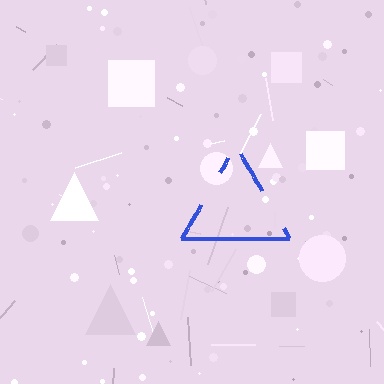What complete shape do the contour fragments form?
The contour fragments form a triangle.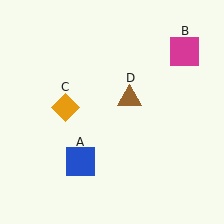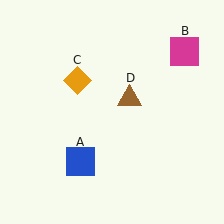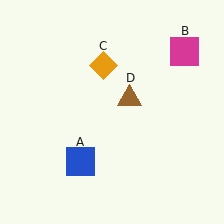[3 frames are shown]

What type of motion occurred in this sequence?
The orange diamond (object C) rotated clockwise around the center of the scene.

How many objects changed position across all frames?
1 object changed position: orange diamond (object C).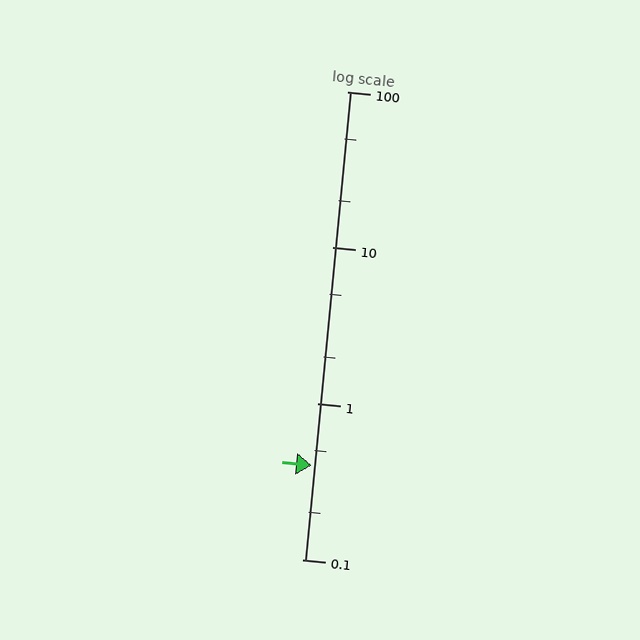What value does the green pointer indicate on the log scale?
The pointer indicates approximately 0.4.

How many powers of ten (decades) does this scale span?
The scale spans 3 decades, from 0.1 to 100.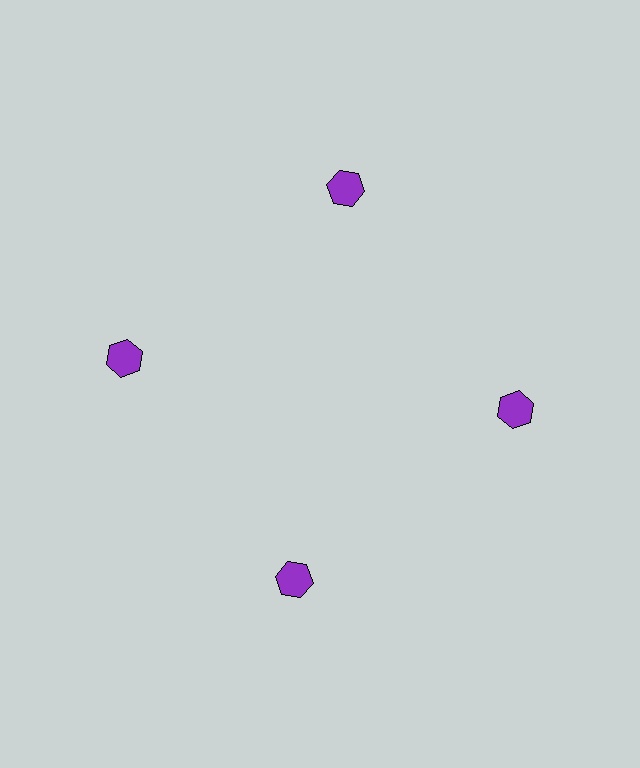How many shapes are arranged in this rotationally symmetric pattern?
There are 4 shapes, arranged in 4 groups of 1.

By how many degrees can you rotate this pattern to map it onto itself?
The pattern maps onto itself every 90 degrees of rotation.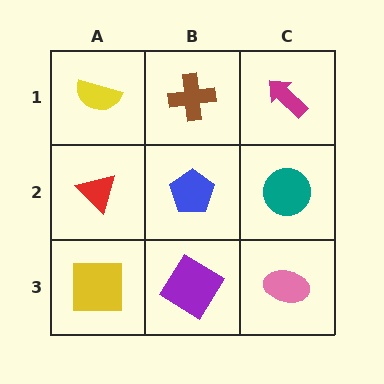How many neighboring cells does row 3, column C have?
2.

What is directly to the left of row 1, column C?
A brown cross.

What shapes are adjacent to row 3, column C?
A teal circle (row 2, column C), a purple diamond (row 3, column B).